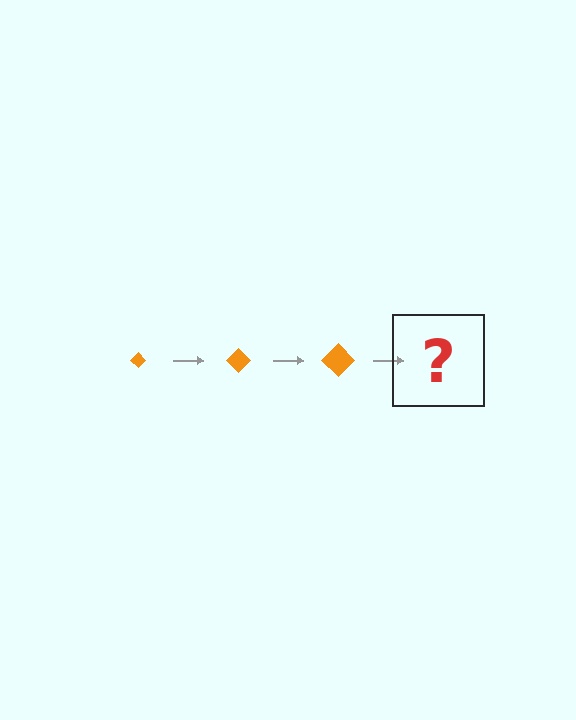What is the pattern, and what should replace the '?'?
The pattern is that the diamond gets progressively larger each step. The '?' should be an orange diamond, larger than the previous one.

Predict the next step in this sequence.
The next step is an orange diamond, larger than the previous one.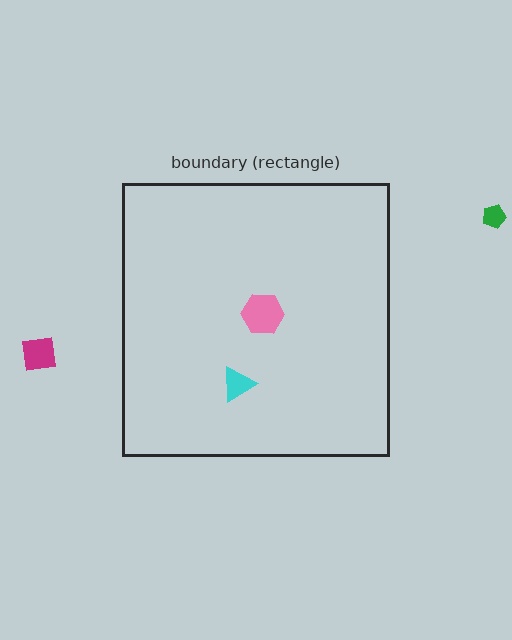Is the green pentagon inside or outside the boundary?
Outside.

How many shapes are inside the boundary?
2 inside, 2 outside.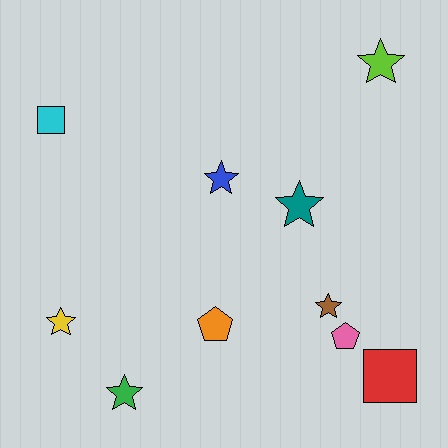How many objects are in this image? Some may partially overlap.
There are 10 objects.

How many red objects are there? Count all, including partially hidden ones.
There is 1 red object.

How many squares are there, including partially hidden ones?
There are 2 squares.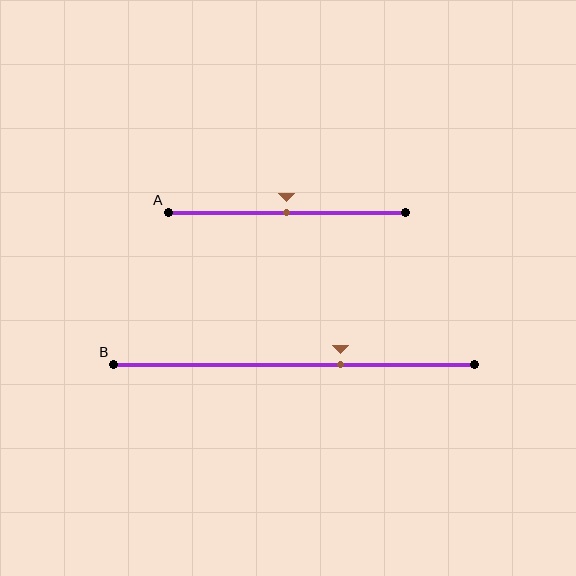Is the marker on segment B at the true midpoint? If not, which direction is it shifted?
No, the marker on segment B is shifted to the right by about 13% of the segment length.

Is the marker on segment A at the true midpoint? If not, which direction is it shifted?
Yes, the marker on segment A is at the true midpoint.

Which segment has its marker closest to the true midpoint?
Segment A has its marker closest to the true midpoint.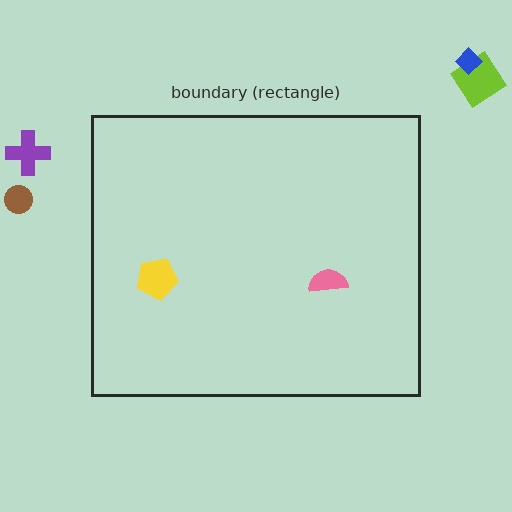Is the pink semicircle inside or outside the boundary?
Inside.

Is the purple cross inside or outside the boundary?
Outside.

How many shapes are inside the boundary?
2 inside, 4 outside.